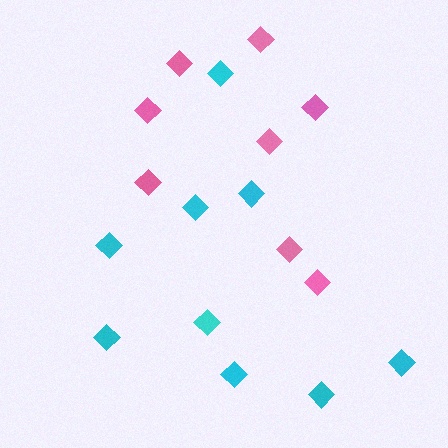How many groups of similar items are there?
There are 2 groups: one group of pink diamonds (8) and one group of cyan diamonds (9).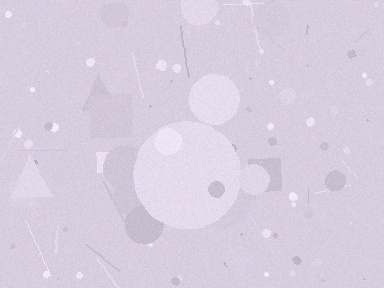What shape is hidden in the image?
A circle is hidden in the image.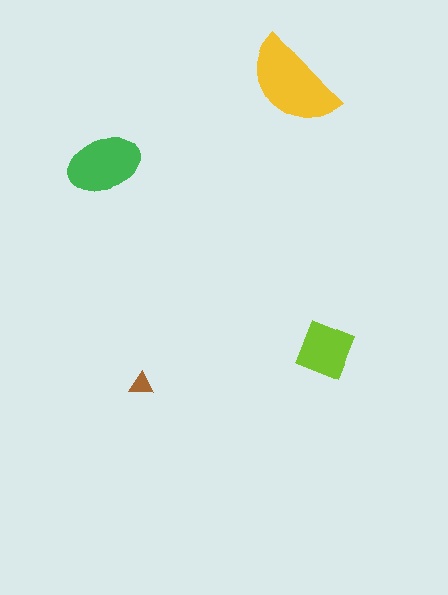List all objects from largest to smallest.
The yellow semicircle, the green ellipse, the lime square, the brown triangle.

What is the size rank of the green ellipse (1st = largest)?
2nd.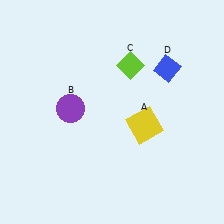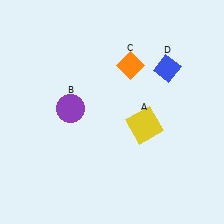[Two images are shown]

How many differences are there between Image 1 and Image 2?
There is 1 difference between the two images.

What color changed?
The diamond (C) changed from lime in Image 1 to orange in Image 2.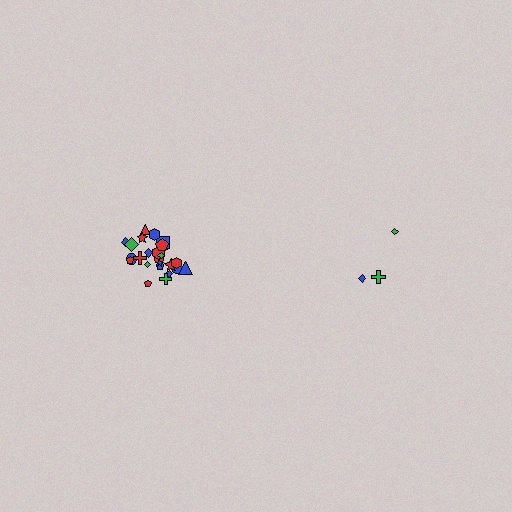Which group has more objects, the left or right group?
The left group.